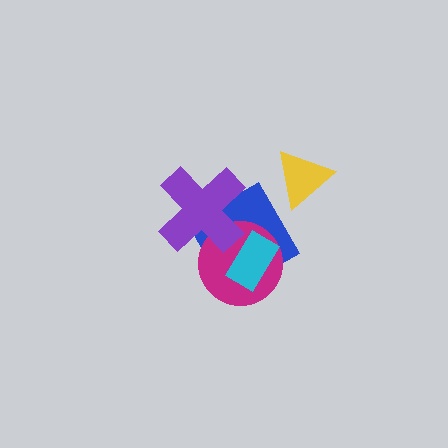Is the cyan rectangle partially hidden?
No, no other shape covers it.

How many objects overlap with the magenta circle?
3 objects overlap with the magenta circle.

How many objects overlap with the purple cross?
2 objects overlap with the purple cross.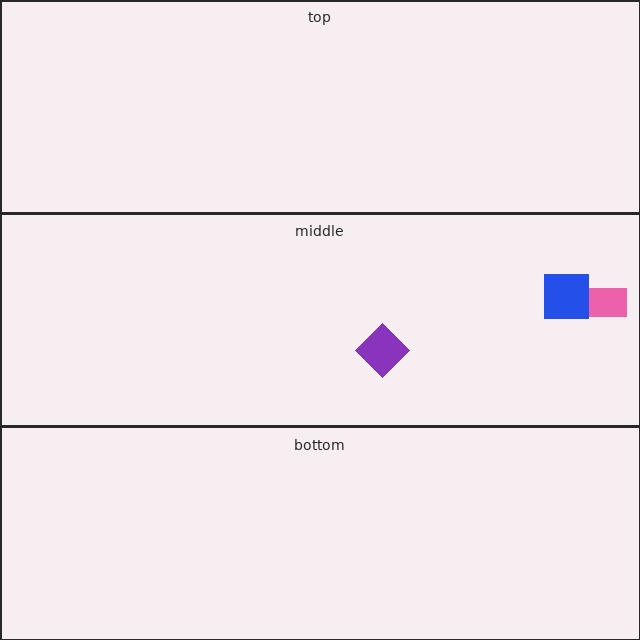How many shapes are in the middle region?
3.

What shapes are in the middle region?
The purple diamond, the pink rectangle, the blue square.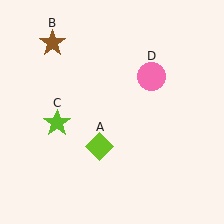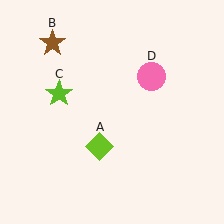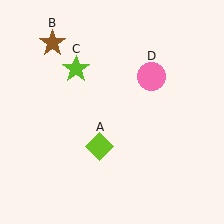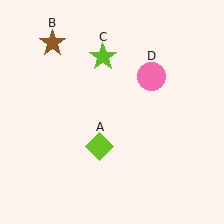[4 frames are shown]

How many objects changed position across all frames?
1 object changed position: lime star (object C).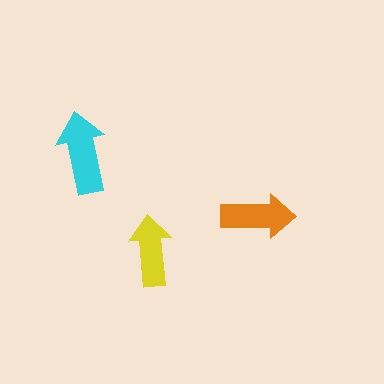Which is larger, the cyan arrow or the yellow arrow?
The cyan one.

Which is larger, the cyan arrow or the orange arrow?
The cyan one.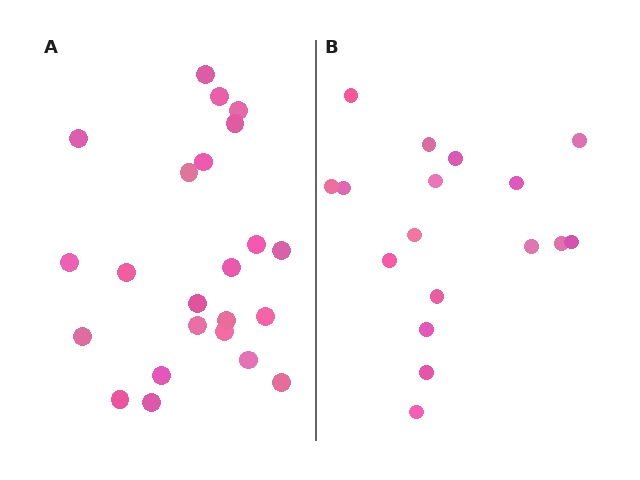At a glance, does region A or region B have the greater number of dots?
Region A (the left region) has more dots.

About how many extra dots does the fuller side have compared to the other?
Region A has about 6 more dots than region B.